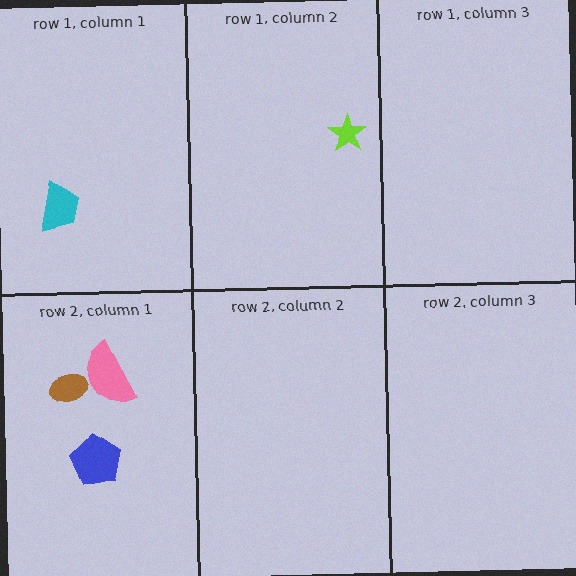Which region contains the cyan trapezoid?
The row 1, column 1 region.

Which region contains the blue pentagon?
The row 2, column 1 region.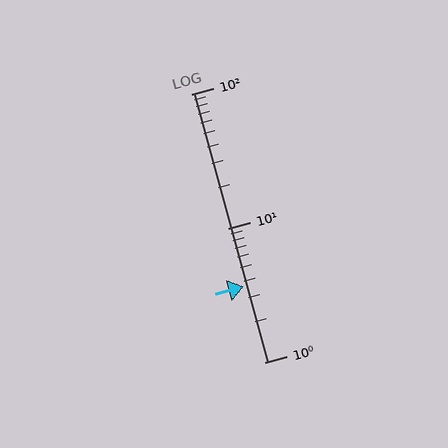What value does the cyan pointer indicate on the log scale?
The pointer indicates approximately 3.7.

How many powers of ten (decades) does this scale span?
The scale spans 2 decades, from 1 to 100.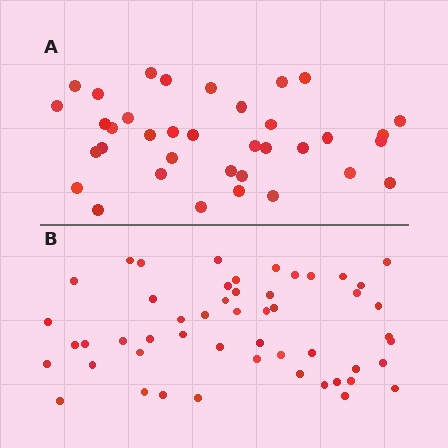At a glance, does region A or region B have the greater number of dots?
Region B (the bottom region) has more dots.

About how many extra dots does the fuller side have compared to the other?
Region B has approximately 15 more dots than region A.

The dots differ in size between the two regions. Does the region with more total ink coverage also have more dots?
No. Region A has more total ink coverage because its dots are larger, but region B actually contains more individual dots. Total area can be misleading — the number of items is what matters here.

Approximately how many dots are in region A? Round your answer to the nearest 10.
About 40 dots. (The exact count is 36, which rounds to 40.)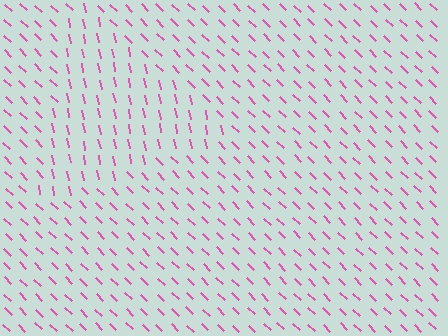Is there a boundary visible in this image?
Yes, there is a texture boundary formed by a change in line orientation.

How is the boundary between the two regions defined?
The boundary is defined purely by a change in line orientation (approximately 34 degrees difference). All lines are the same color and thickness.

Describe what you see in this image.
The image is filled with small pink line segments. A triangle region in the image has lines oriented differently from the surrounding lines, creating a visible texture boundary.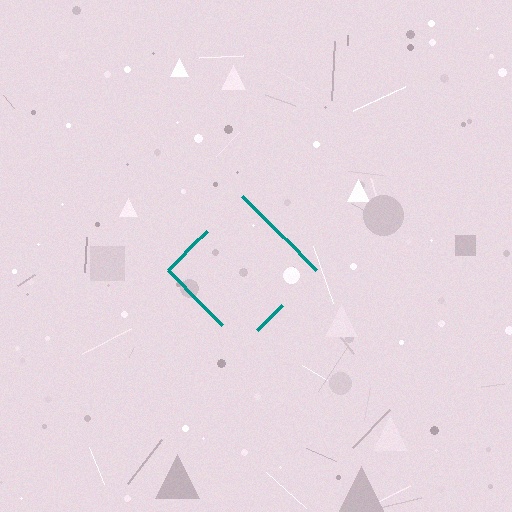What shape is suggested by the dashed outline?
The dashed outline suggests a diamond.